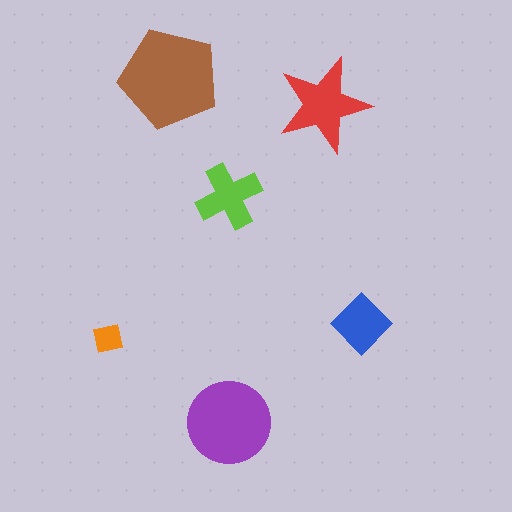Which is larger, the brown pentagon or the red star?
The brown pentagon.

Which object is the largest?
The brown pentagon.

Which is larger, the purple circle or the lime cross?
The purple circle.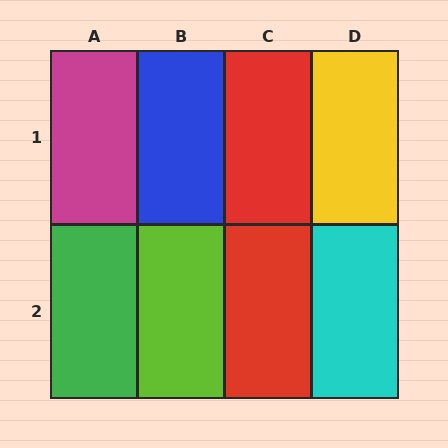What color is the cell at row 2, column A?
Green.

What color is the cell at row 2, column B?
Lime.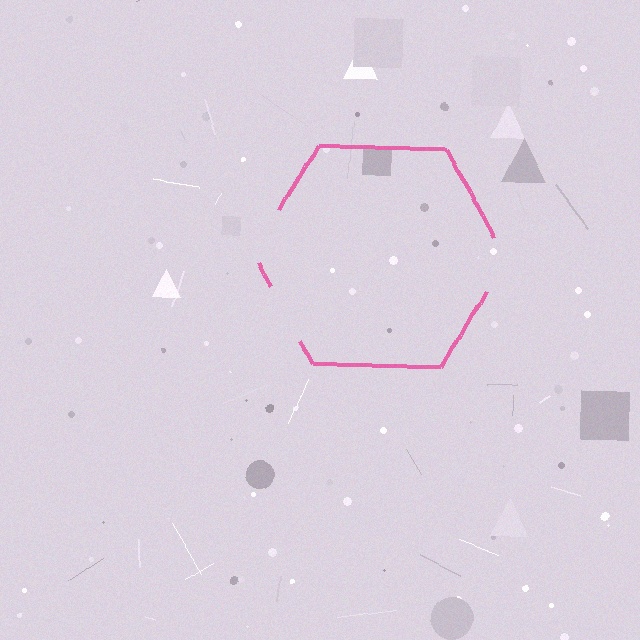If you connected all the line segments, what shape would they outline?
They would outline a hexagon.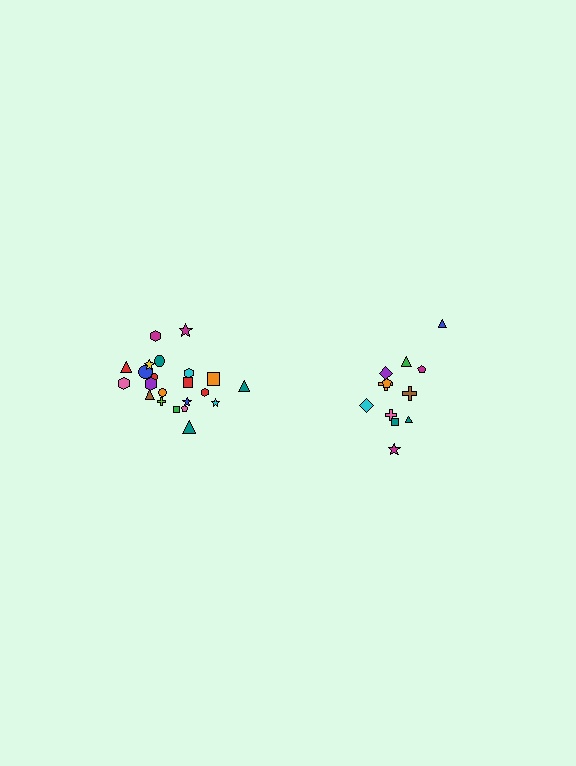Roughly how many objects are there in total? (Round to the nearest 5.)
Roughly 35 objects in total.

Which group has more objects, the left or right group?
The left group.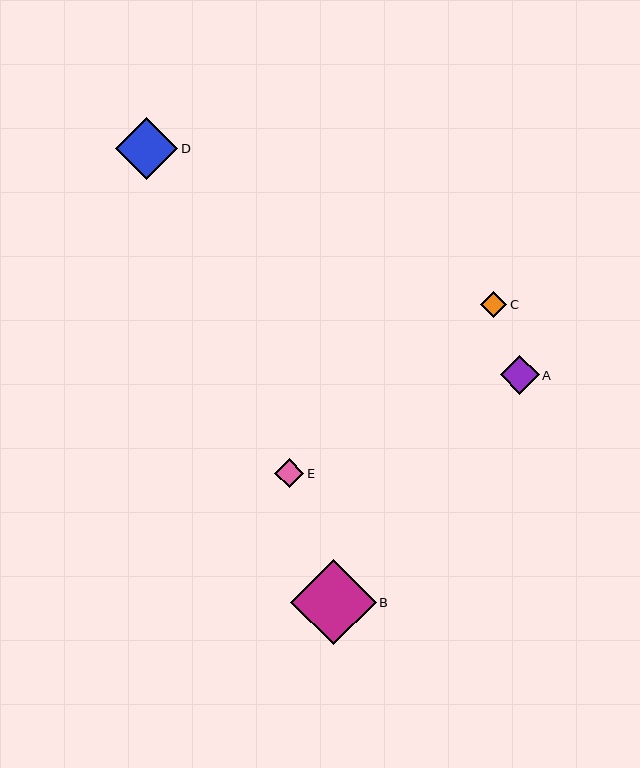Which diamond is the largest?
Diamond B is the largest with a size of approximately 86 pixels.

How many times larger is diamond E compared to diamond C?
Diamond E is approximately 1.1 times the size of diamond C.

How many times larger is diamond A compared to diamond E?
Diamond A is approximately 1.3 times the size of diamond E.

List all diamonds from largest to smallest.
From largest to smallest: B, D, A, E, C.